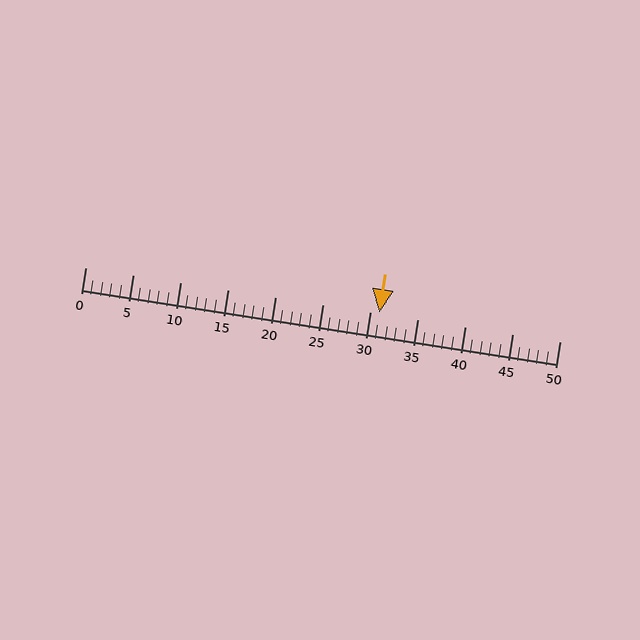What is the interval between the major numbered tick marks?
The major tick marks are spaced 5 units apart.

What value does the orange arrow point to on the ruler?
The orange arrow points to approximately 31.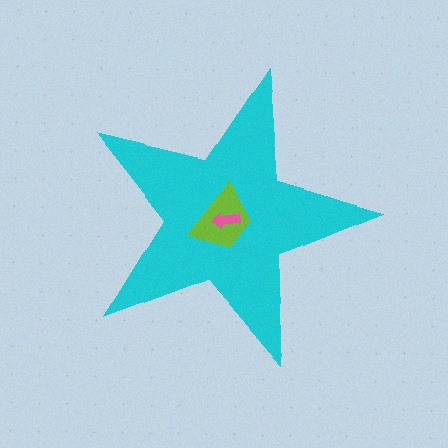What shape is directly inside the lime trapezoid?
The pink arrow.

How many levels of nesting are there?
3.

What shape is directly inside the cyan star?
The lime trapezoid.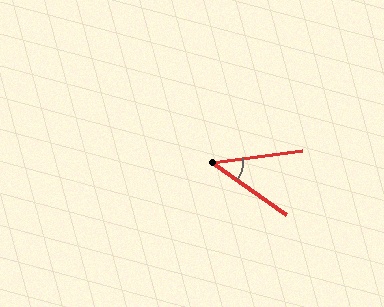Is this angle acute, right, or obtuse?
It is acute.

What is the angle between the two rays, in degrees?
Approximately 43 degrees.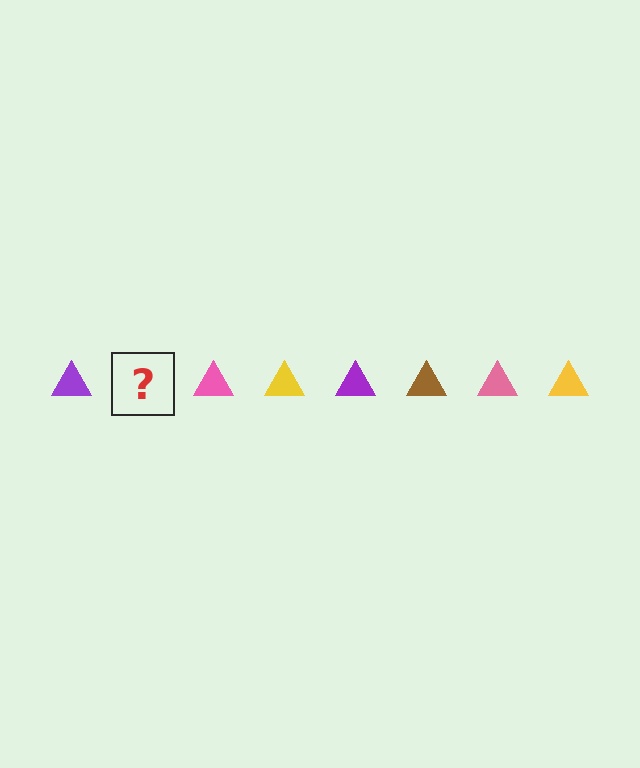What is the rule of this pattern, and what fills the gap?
The rule is that the pattern cycles through purple, brown, pink, yellow triangles. The gap should be filled with a brown triangle.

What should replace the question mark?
The question mark should be replaced with a brown triangle.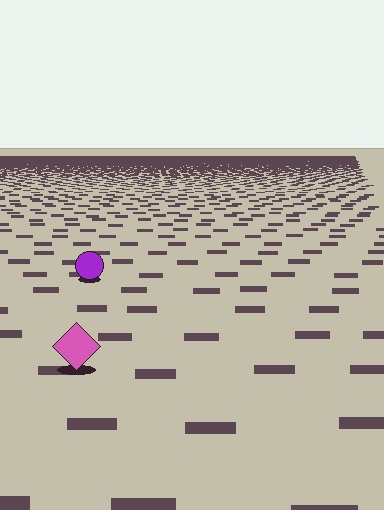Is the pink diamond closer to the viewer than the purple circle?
Yes. The pink diamond is closer — you can tell from the texture gradient: the ground texture is coarser near it.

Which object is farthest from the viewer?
The purple circle is farthest from the viewer. It appears smaller and the ground texture around it is denser.